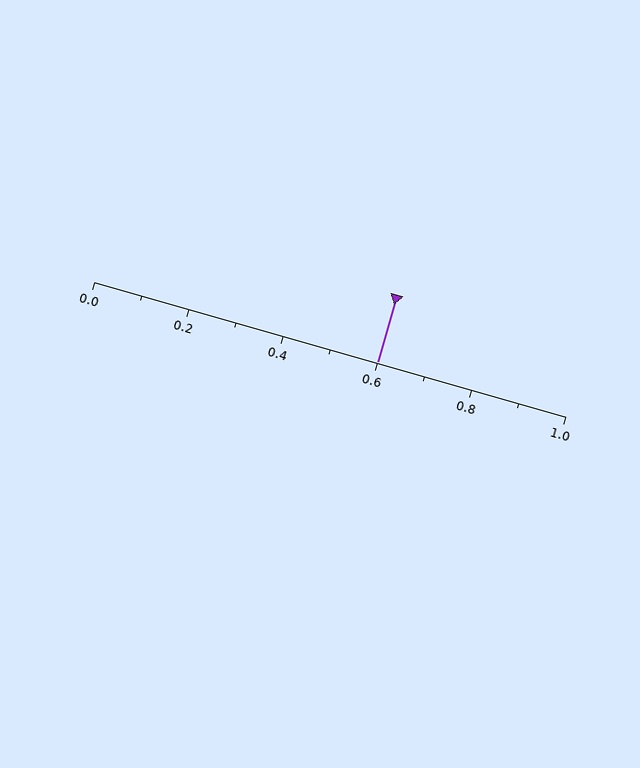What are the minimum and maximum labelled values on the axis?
The axis runs from 0.0 to 1.0.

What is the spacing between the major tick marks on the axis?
The major ticks are spaced 0.2 apart.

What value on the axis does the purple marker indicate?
The marker indicates approximately 0.6.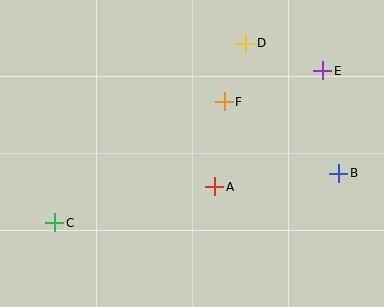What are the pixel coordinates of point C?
Point C is at (55, 223).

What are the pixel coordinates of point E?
Point E is at (323, 71).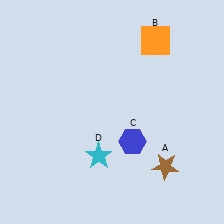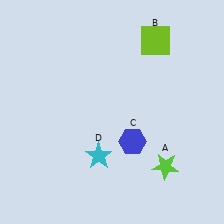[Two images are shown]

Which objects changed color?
A changed from brown to lime. B changed from orange to lime.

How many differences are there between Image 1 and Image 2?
There are 2 differences between the two images.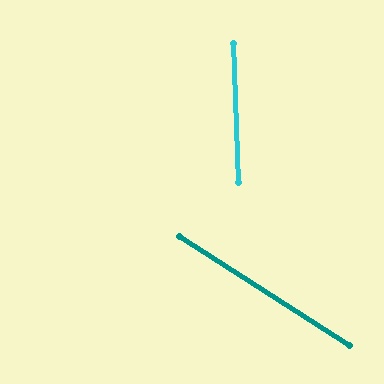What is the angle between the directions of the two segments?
Approximately 55 degrees.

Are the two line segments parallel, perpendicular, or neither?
Neither parallel nor perpendicular — they differ by about 55°.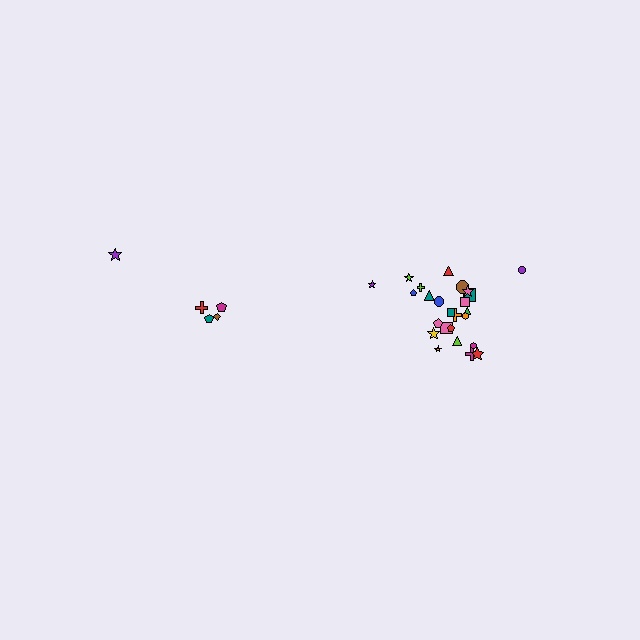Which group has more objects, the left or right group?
The right group.